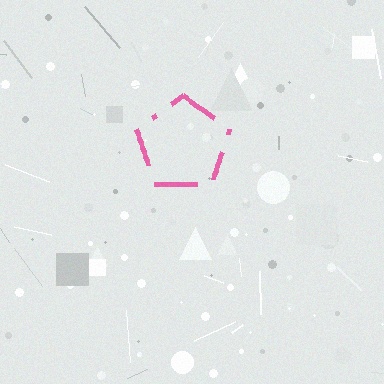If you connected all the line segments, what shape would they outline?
They would outline a pentagon.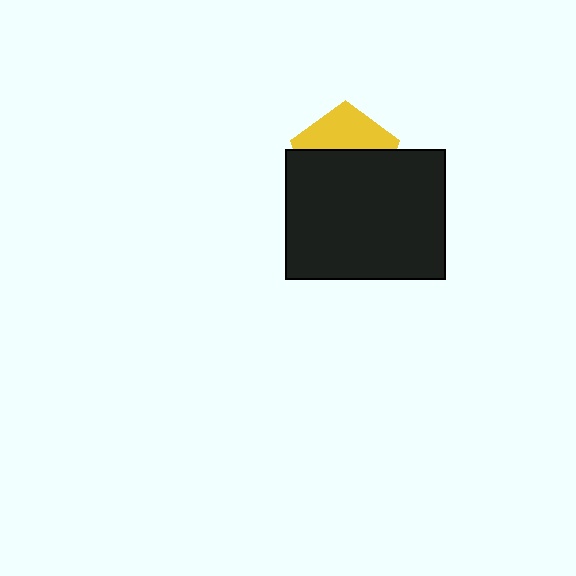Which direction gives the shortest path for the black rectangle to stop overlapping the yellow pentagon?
Moving down gives the shortest separation.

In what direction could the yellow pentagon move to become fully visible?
The yellow pentagon could move up. That would shift it out from behind the black rectangle entirely.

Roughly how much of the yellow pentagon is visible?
A small part of it is visible (roughly 40%).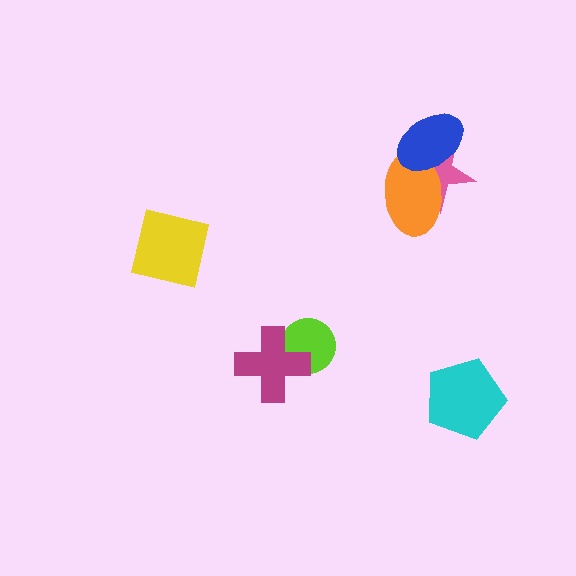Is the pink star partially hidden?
Yes, it is partially covered by another shape.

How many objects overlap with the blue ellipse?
2 objects overlap with the blue ellipse.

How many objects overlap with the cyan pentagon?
0 objects overlap with the cyan pentagon.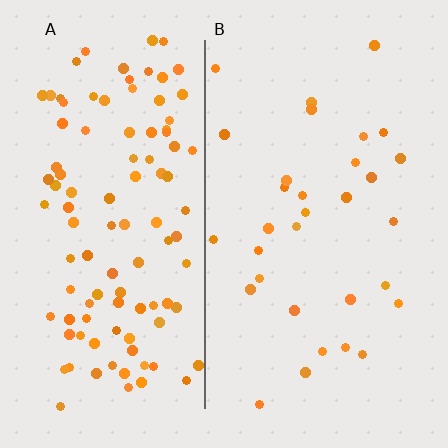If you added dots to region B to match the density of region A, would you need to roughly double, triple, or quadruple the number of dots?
Approximately triple.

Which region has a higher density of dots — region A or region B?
A (the left).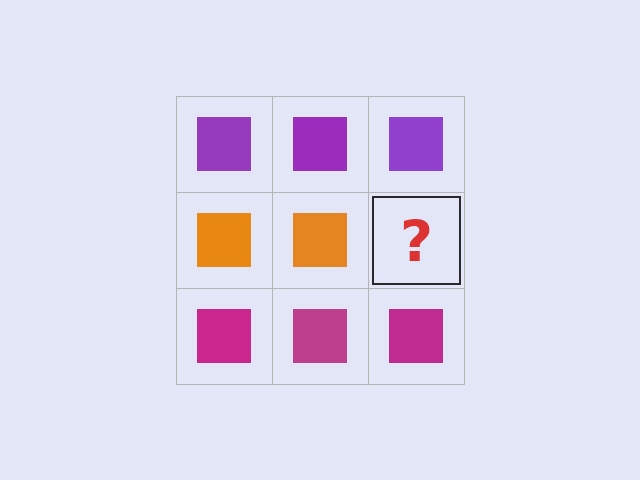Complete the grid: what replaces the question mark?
The question mark should be replaced with an orange square.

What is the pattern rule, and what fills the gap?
The rule is that each row has a consistent color. The gap should be filled with an orange square.